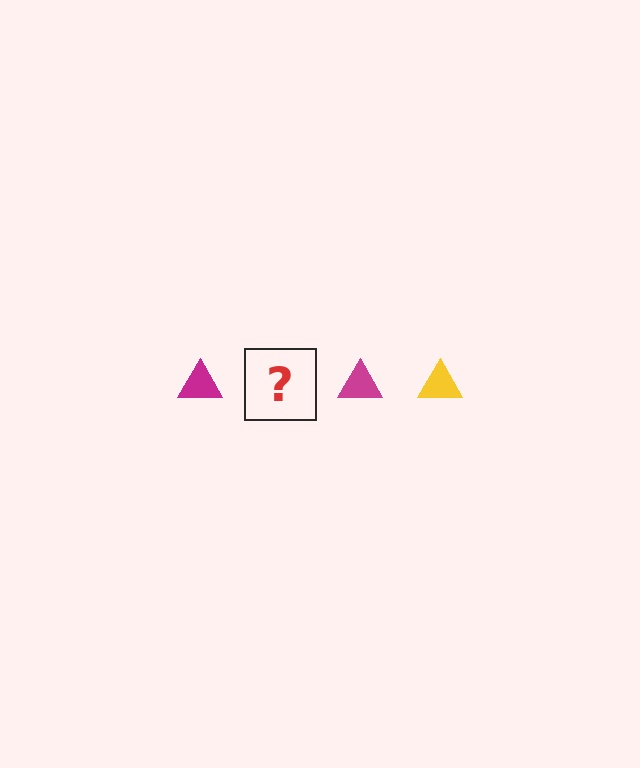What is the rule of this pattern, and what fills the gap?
The rule is that the pattern cycles through magenta, yellow triangles. The gap should be filled with a yellow triangle.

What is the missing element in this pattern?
The missing element is a yellow triangle.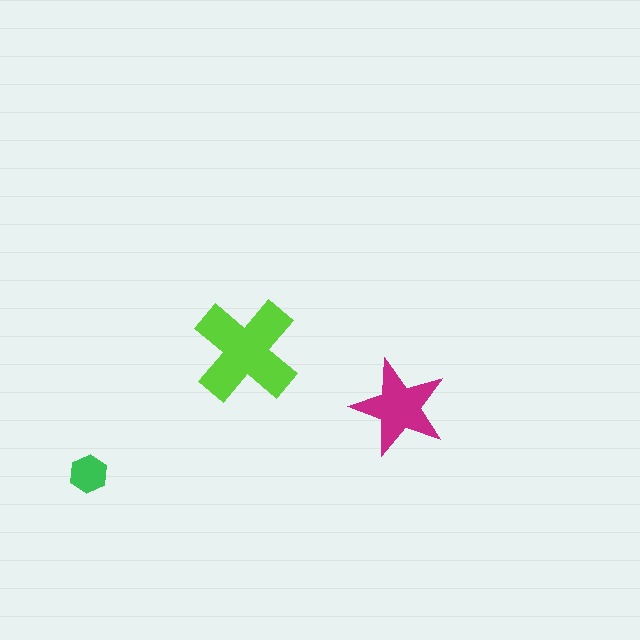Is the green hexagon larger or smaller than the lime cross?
Smaller.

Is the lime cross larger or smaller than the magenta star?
Larger.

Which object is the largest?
The lime cross.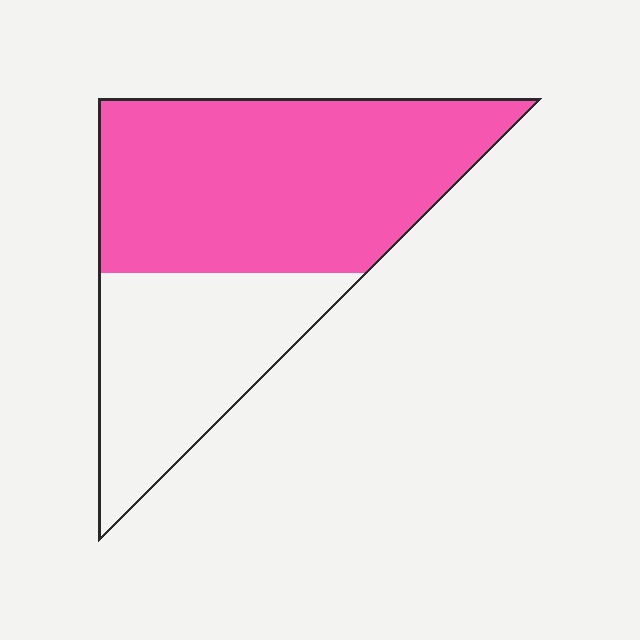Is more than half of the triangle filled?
Yes.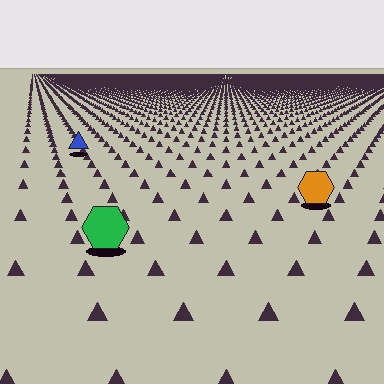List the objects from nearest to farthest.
From nearest to farthest: the green hexagon, the orange hexagon, the blue triangle.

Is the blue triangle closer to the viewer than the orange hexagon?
No. The orange hexagon is closer — you can tell from the texture gradient: the ground texture is coarser near it.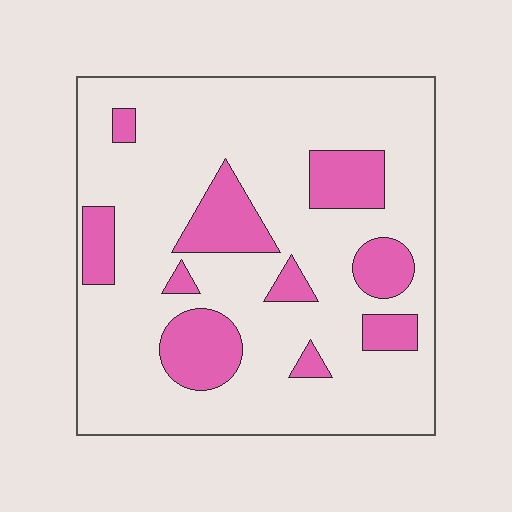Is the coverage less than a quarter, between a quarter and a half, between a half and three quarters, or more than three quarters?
Less than a quarter.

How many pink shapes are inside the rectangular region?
10.